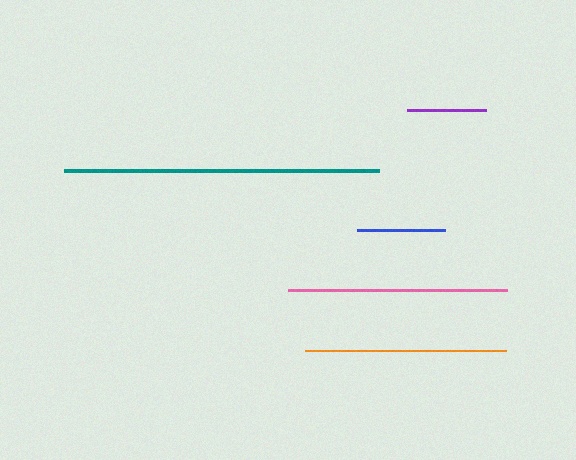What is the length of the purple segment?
The purple segment is approximately 79 pixels long.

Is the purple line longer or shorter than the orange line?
The orange line is longer than the purple line.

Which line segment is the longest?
The teal line is the longest at approximately 315 pixels.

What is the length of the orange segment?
The orange segment is approximately 201 pixels long.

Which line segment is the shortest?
The purple line is the shortest at approximately 79 pixels.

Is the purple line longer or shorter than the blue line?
The blue line is longer than the purple line.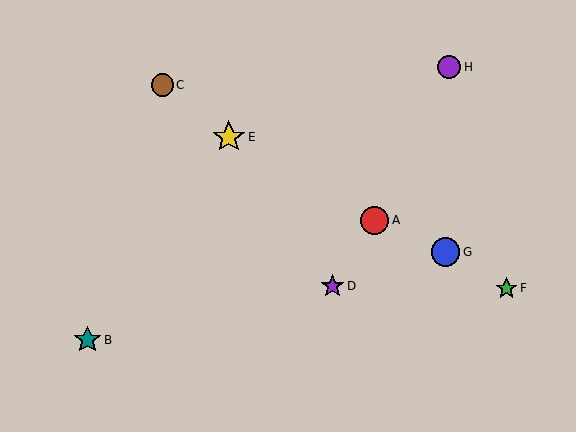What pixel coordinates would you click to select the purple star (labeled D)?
Click at (332, 286) to select the purple star D.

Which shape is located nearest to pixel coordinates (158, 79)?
The brown circle (labeled C) at (162, 85) is nearest to that location.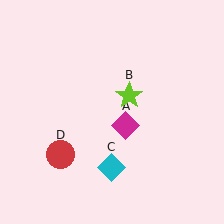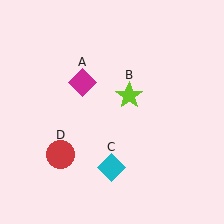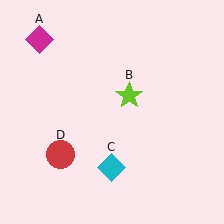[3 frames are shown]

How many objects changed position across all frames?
1 object changed position: magenta diamond (object A).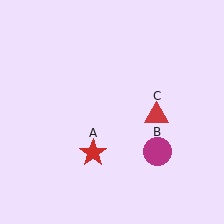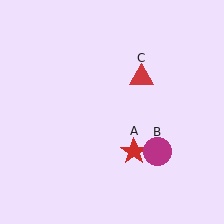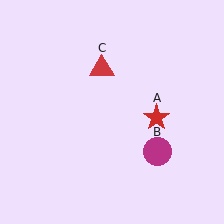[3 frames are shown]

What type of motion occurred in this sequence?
The red star (object A), red triangle (object C) rotated counterclockwise around the center of the scene.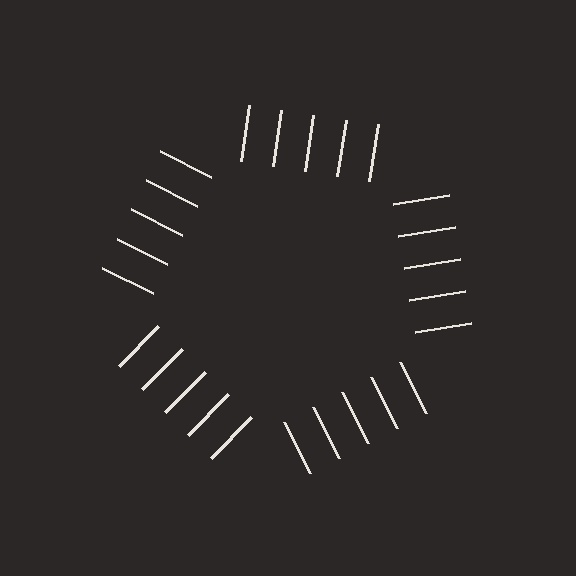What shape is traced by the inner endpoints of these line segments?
An illusory pentagon — the line segments terminate on its edges but no continuous stroke is drawn.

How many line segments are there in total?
25 — 5 along each of the 5 edges.